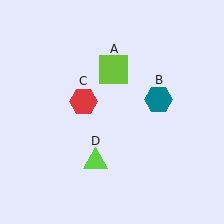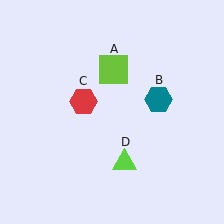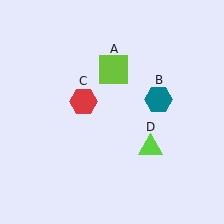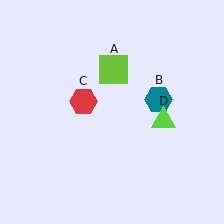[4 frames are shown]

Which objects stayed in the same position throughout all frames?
Lime square (object A) and teal hexagon (object B) and red hexagon (object C) remained stationary.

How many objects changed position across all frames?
1 object changed position: lime triangle (object D).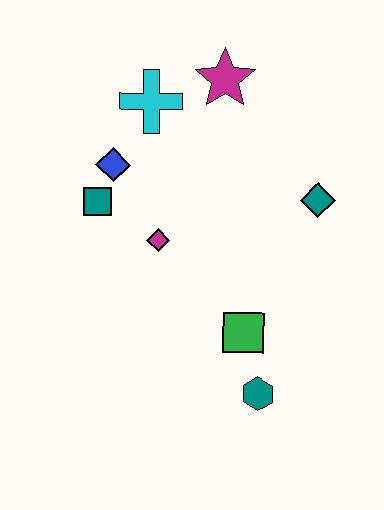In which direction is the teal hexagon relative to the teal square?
The teal hexagon is below the teal square.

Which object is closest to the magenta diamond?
The teal square is closest to the magenta diamond.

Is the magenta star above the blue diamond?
Yes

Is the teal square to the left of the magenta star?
Yes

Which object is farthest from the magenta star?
The teal hexagon is farthest from the magenta star.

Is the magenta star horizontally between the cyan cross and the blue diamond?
No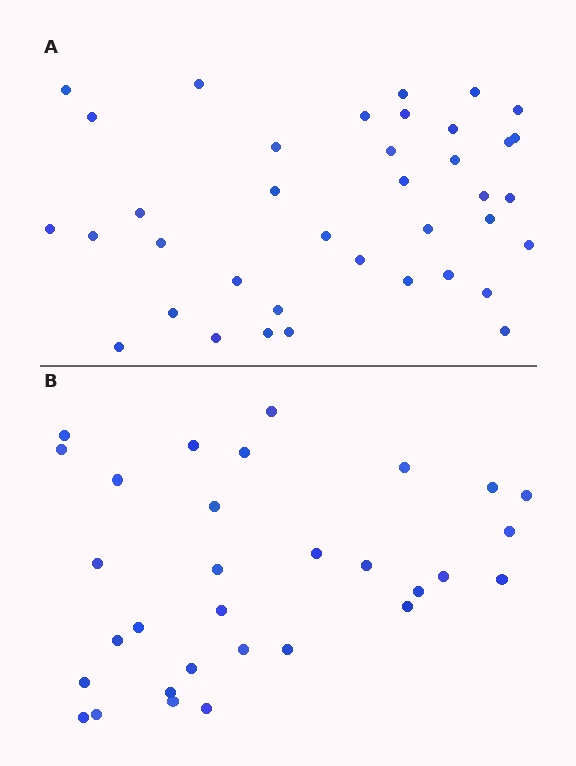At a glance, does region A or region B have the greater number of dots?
Region A (the top region) has more dots.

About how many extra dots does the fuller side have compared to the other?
Region A has roughly 8 or so more dots than region B.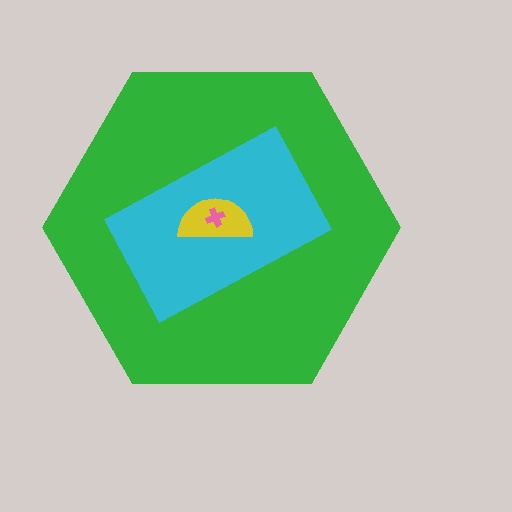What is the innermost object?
The pink cross.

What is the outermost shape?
The green hexagon.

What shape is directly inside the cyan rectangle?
The yellow semicircle.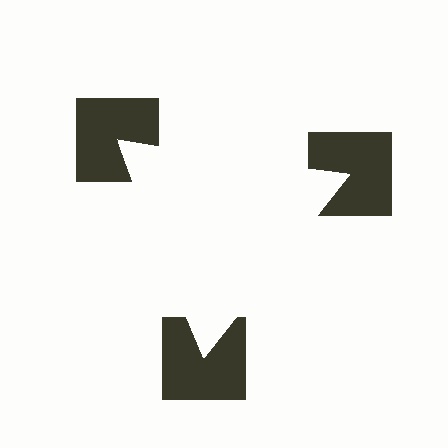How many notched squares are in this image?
There are 3 — one at each vertex of the illusory triangle.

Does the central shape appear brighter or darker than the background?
It typically appears slightly brighter than the background, even though no actual brightness change is drawn.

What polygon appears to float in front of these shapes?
An illusory triangle — its edges are inferred from the aligned wedge cuts in the notched squares, not physically drawn.